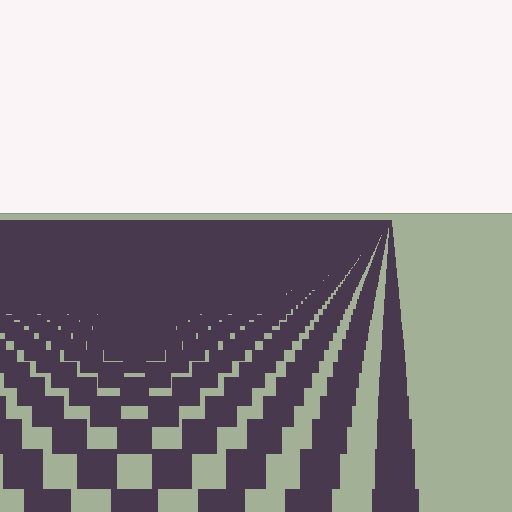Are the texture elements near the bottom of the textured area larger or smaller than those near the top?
Larger. Near the bottom, elements are closer to the viewer and appear at a bigger on-screen size.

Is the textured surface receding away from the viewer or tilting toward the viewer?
The surface is receding away from the viewer. Texture elements get smaller and denser toward the top.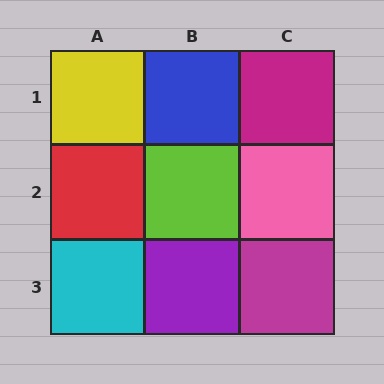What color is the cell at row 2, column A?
Red.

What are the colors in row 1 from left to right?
Yellow, blue, magenta.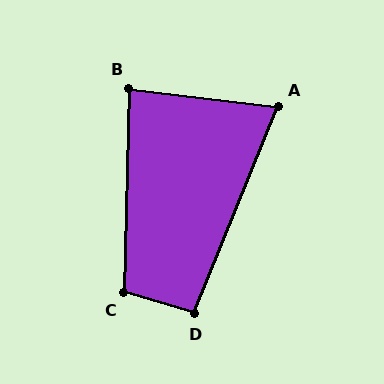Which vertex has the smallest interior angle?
A, at approximately 75 degrees.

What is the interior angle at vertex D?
Approximately 96 degrees (obtuse).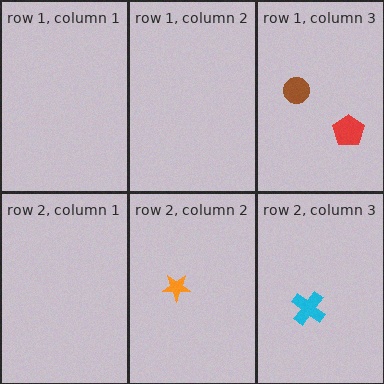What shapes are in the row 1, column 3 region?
The red pentagon, the brown circle.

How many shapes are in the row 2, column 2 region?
1.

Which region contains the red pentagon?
The row 1, column 3 region.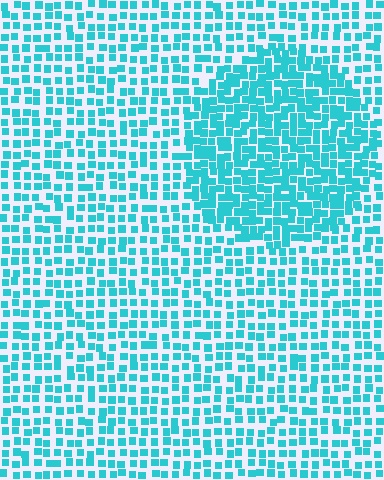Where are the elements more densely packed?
The elements are more densely packed inside the circle boundary.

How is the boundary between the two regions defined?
The boundary is defined by a change in element density (approximately 1.8x ratio). All elements are the same color, size, and shape.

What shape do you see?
I see a circle.